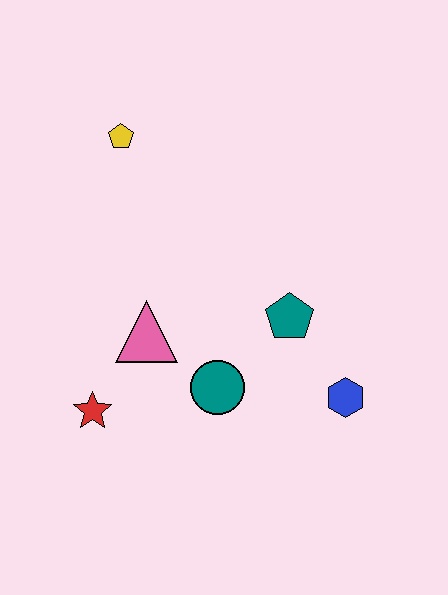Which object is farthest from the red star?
The yellow pentagon is farthest from the red star.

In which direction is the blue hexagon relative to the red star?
The blue hexagon is to the right of the red star.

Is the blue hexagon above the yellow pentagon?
No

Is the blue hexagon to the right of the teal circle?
Yes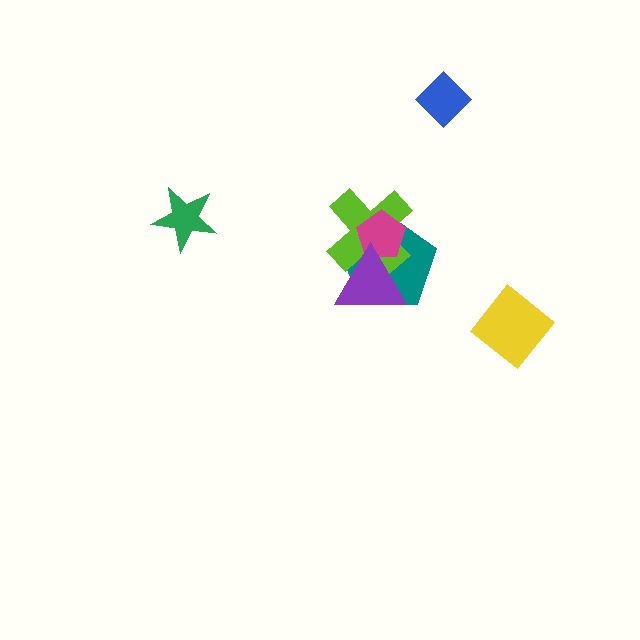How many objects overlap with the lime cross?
3 objects overlap with the lime cross.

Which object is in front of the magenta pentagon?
The purple triangle is in front of the magenta pentagon.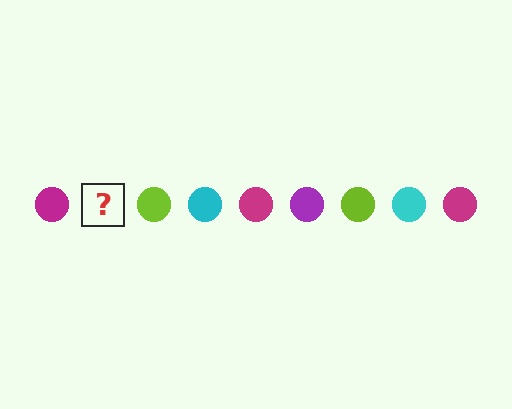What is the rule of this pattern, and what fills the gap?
The rule is that the pattern cycles through magenta, purple, lime, cyan circles. The gap should be filled with a purple circle.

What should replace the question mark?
The question mark should be replaced with a purple circle.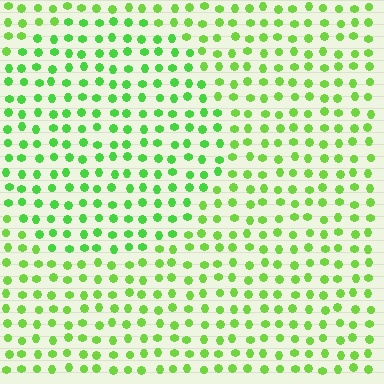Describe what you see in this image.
The image is filled with small lime elements in a uniform arrangement. A circle-shaped region is visible where the elements are tinted to a slightly different hue, forming a subtle color boundary.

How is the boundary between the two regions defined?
The boundary is defined purely by a slight shift in hue (about 17 degrees). Spacing, size, and orientation are identical on both sides.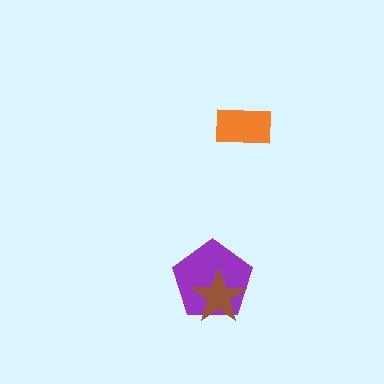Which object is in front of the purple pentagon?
The brown star is in front of the purple pentagon.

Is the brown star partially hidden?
No, no other shape covers it.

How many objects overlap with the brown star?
1 object overlaps with the brown star.